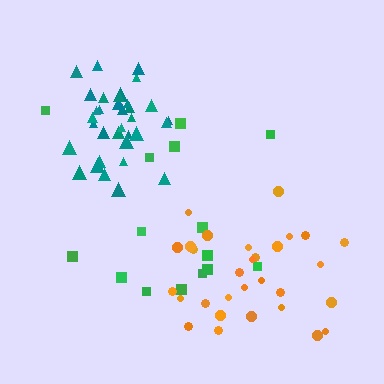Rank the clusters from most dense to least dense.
teal, orange, green.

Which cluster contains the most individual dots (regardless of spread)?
Teal (34).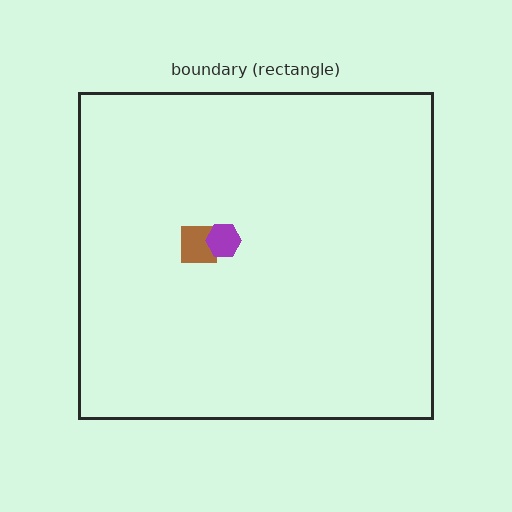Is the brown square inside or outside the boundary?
Inside.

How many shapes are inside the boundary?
2 inside, 0 outside.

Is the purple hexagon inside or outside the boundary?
Inside.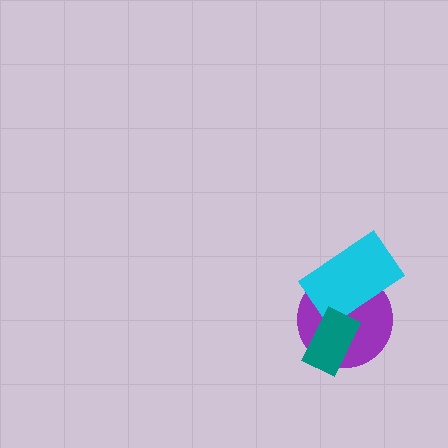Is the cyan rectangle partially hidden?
Yes, it is partially covered by another shape.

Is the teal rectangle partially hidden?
No, no other shape covers it.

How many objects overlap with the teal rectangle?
2 objects overlap with the teal rectangle.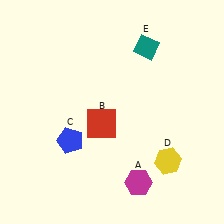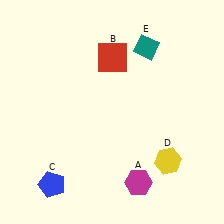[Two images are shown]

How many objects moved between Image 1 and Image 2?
2 objects moved between the two images.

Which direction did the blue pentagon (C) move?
The blue pentagon (C) moved down.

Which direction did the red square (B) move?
The red square (B) moved up.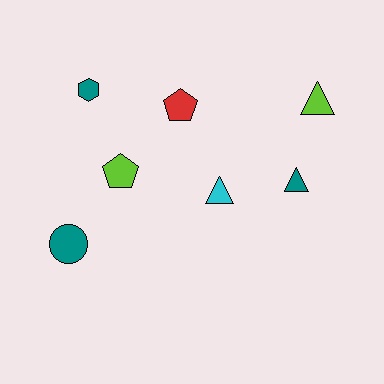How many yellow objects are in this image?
There are no yellow objects.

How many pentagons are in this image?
There are 2 pentagons.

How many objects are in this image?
There are 7 objects.